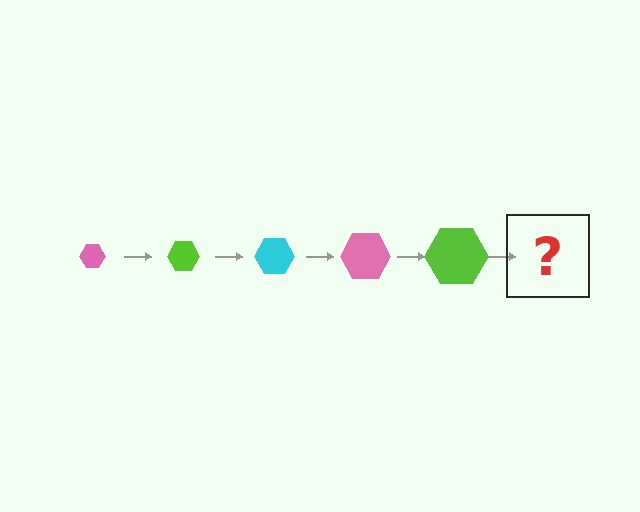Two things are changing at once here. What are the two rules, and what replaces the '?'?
The two rules are that the hexagon grows larger each step and the color cycles through pink, lime, and cyan. The '?' should be a cyan hexagon, larger than the previous one.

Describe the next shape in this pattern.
It should be a cyan hexagon, larger than the previous one.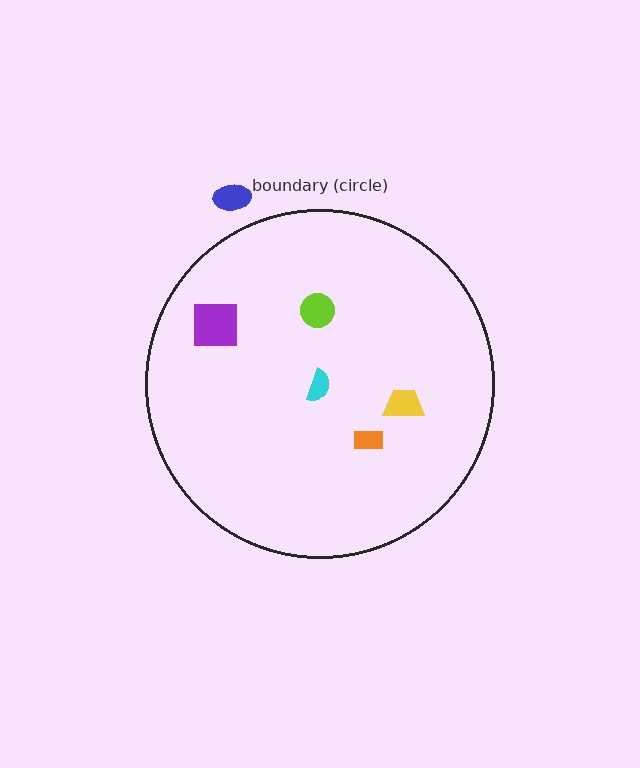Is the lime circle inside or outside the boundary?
Inside.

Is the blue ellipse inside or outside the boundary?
Outside.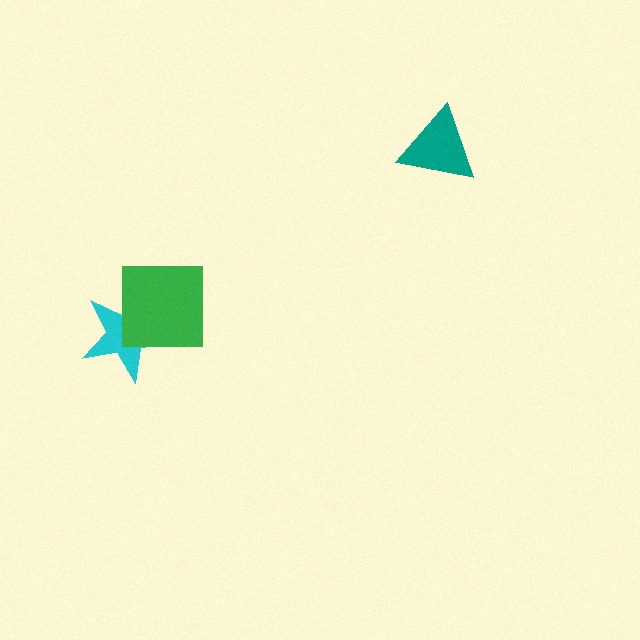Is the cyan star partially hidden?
Yes, it is partially covered by another shape.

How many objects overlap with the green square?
1 object overlaps with the green square.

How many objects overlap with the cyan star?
1 object overlaps with the cyan star.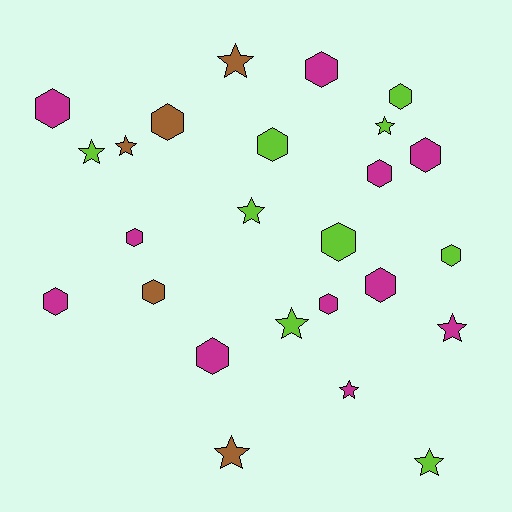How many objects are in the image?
There are 25 objects.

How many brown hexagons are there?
There are 2 brown hexagons.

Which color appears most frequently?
Magenta, with 11 objects.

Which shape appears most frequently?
Hexagon, with 15 objects.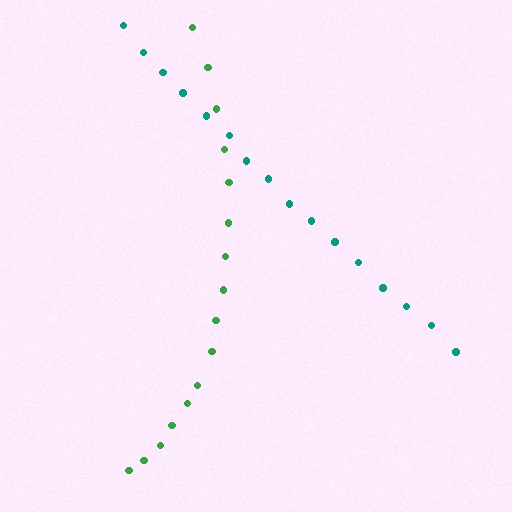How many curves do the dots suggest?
There are 2 distinct paths.